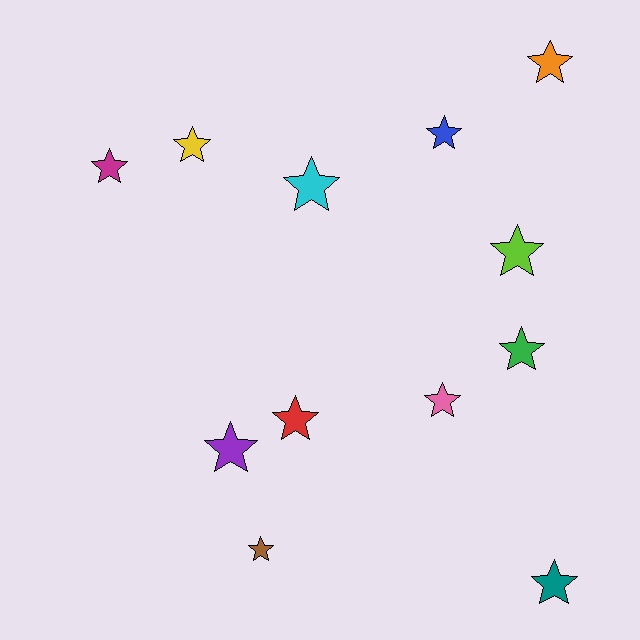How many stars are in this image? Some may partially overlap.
There are 12 stars.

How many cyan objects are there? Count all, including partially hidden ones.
There is 1 cyan object.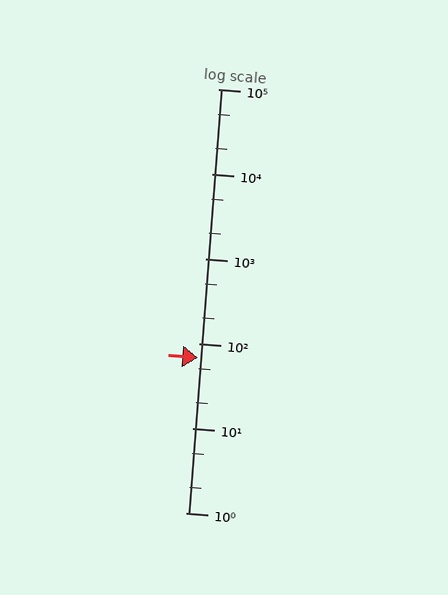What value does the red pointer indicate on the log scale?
The pointer indicates approximately 67.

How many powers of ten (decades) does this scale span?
The scale spans 5 decades, from 1 to 100000.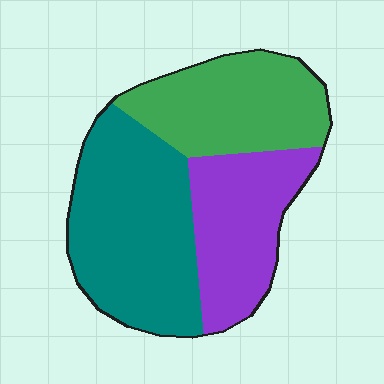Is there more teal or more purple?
Teal.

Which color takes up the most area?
Teal, at roughly 40%.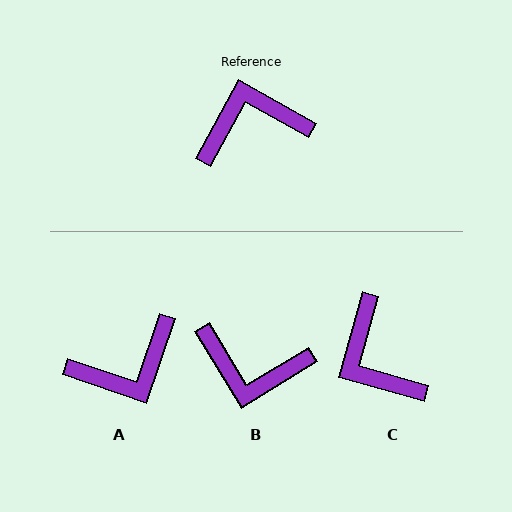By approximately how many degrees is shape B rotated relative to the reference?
Approximately 150 degrees counter-clockwise.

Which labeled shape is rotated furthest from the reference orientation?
A, about 170 degrees away.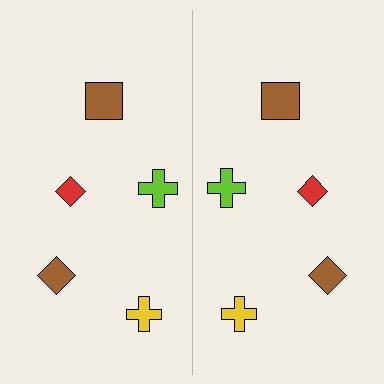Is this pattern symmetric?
Yes, this pattern has bilateral (reflection) symmetry.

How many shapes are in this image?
There are 10 shapes in this image.